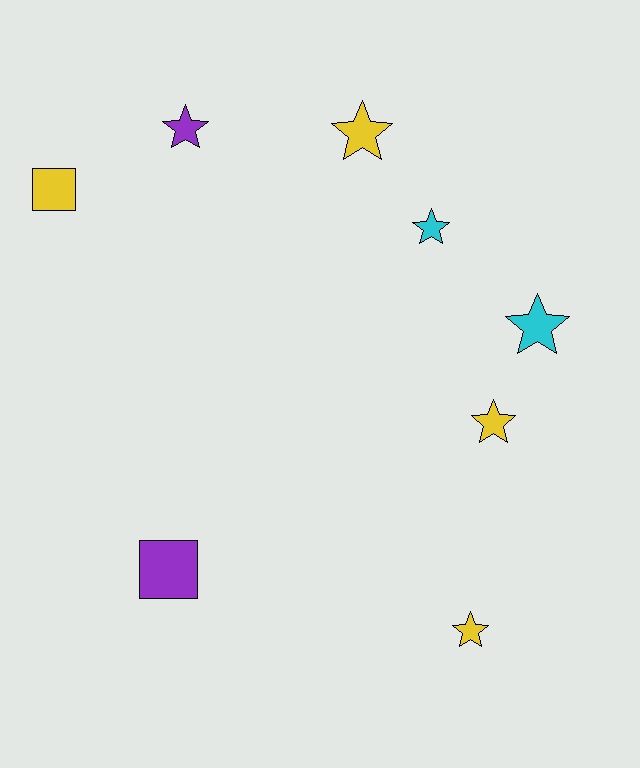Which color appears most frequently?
Yellow, with 4 objects.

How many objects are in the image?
There are 8 objects.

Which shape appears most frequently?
Star, with 6 objects.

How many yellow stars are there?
There are 3 yellow stars.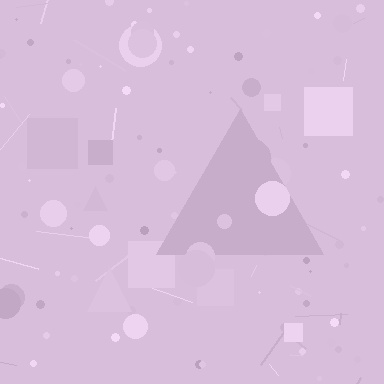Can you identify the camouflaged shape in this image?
The camouflaged shape is a triangle.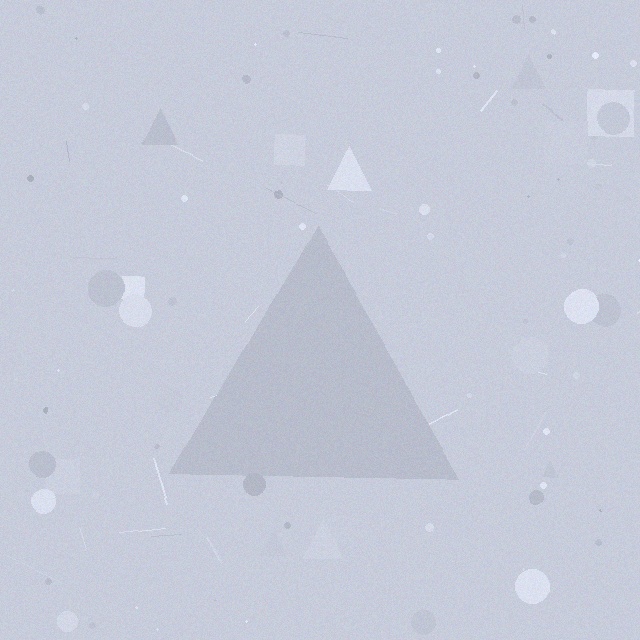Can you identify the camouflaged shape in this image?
The camouflaged shape is a triangle.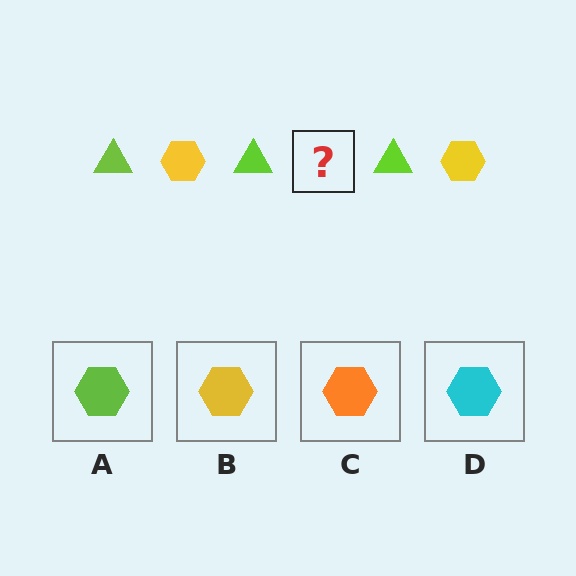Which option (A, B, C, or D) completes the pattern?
B.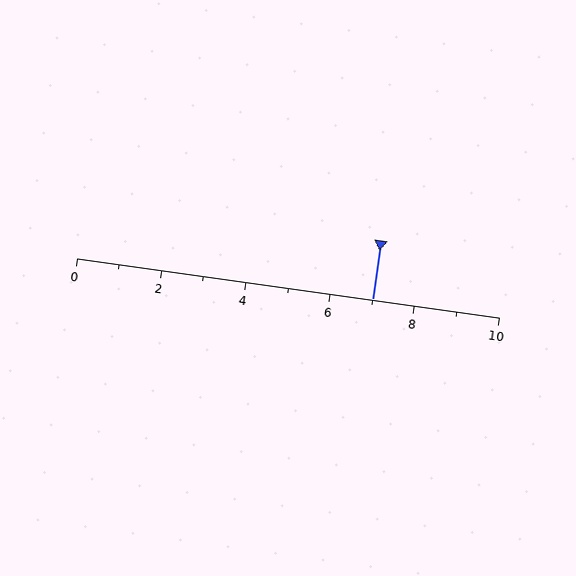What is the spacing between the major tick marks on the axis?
The major ticks are spaced 2 apart.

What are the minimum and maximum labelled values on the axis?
The axis runs from 0 to 10.